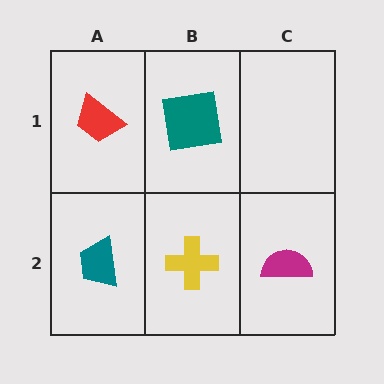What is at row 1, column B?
A teal square.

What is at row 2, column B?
A yellow cross.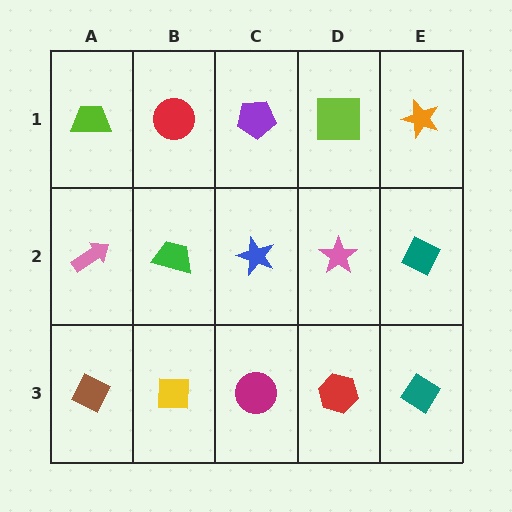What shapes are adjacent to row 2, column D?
A lime square (row 1, column D), a red hexagon (row 3, column D), a blue star (row 2, column C), a teal diamond (row 2, column E).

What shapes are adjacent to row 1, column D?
A pink star (row 2, column D), a purple pentagon (row 1, column C), an orange star (row 1, column E).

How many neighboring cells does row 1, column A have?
2.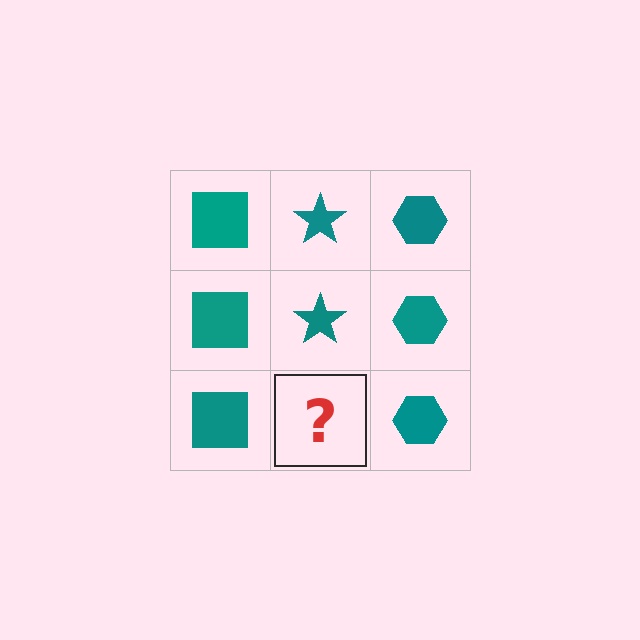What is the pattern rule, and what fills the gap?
The rule is that each column has a consistent shape. The gap should be filled with a teal star.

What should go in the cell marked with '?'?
The missing cell should contain a teal star.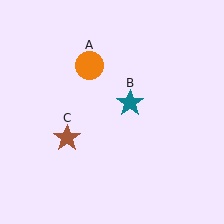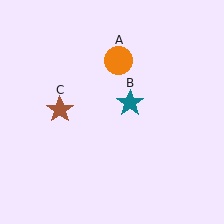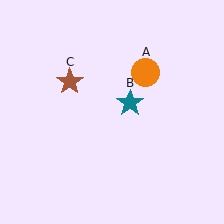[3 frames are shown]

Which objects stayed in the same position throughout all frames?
Teal star (object B) remained stationary.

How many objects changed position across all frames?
2 objects changed position: orange circle (object A), brown star (object C).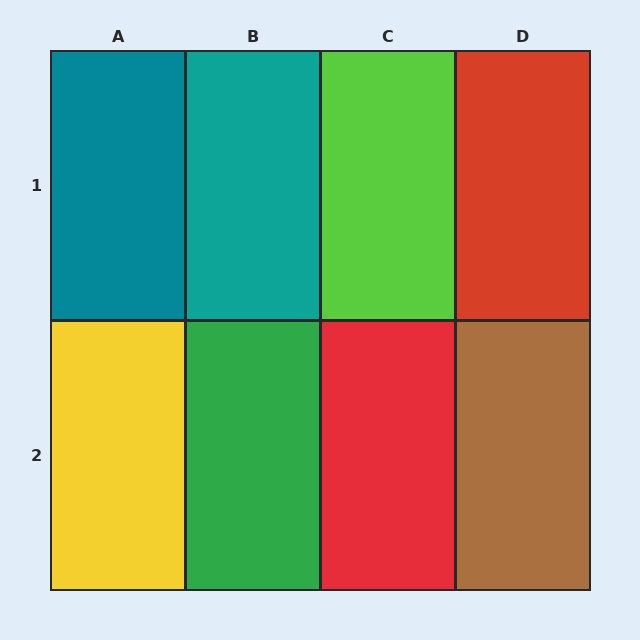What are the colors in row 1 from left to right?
Teal, teal, lime, red.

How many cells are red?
2 cells are red.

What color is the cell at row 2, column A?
Yellow.